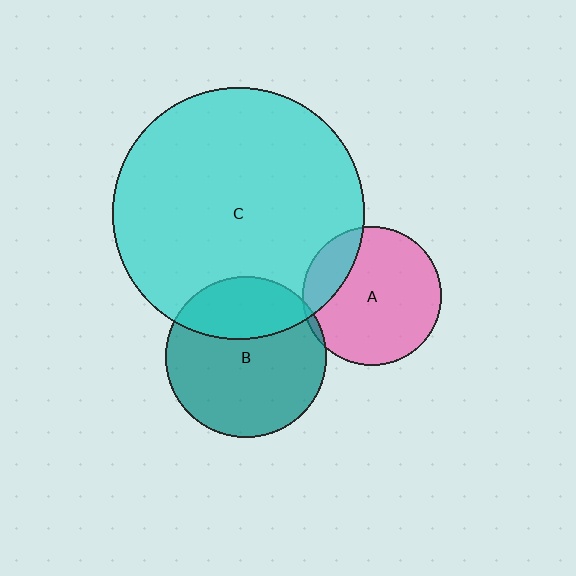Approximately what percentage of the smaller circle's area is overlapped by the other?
Approximately 30%.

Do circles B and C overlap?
Yes.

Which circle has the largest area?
Circle C (cyan).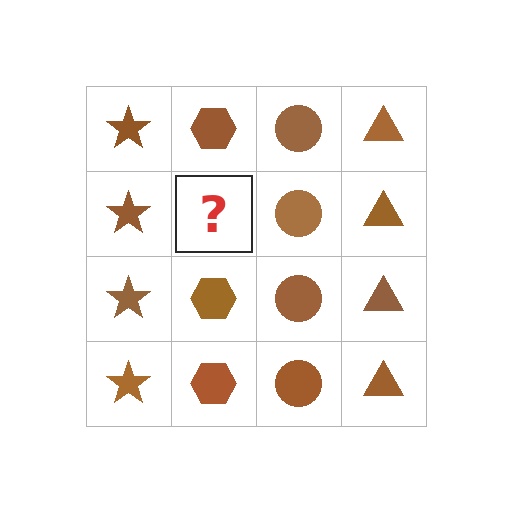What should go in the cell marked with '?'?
The missing cell should contain a brown hexagon.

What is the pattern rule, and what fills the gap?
The rule is that each column has a consistent shape. The gap should be filled with a brown hexagon.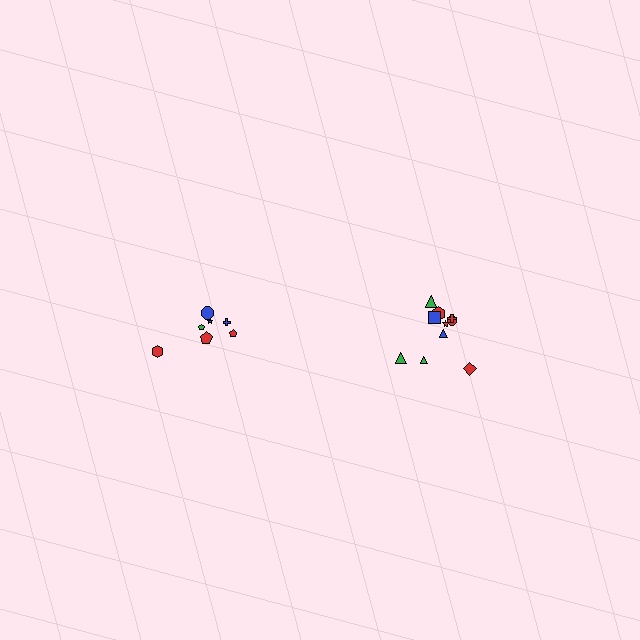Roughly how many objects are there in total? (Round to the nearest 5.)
Roughly 15 objects in total.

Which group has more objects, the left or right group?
The right group.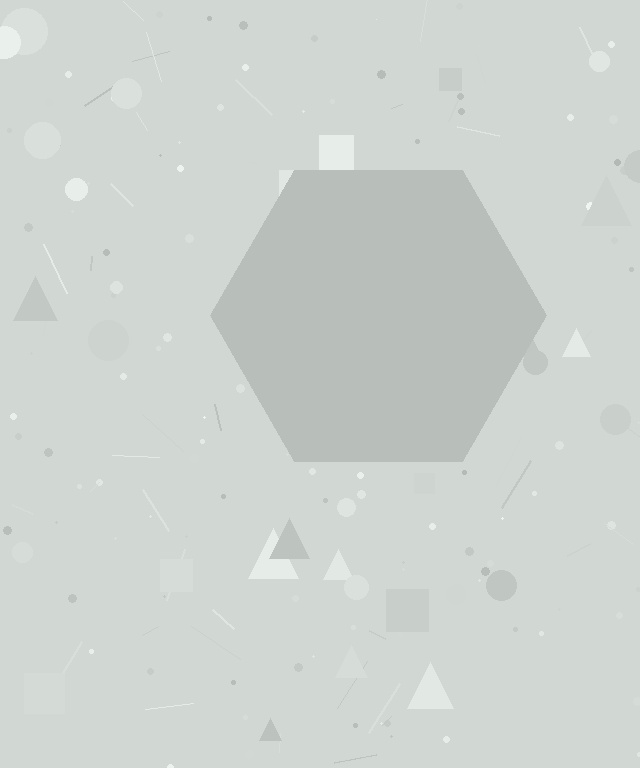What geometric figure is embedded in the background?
A hexagon is embedded in the background.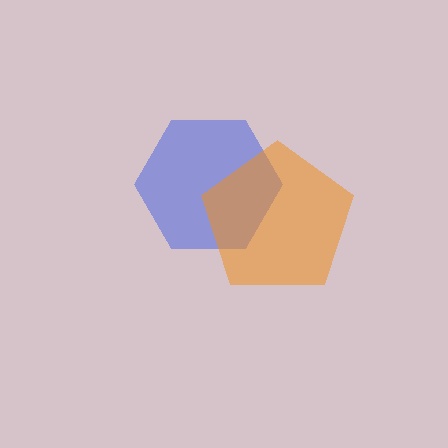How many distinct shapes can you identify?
There are 2 distinct shapes: a blue hexagon, an orange pentagon.